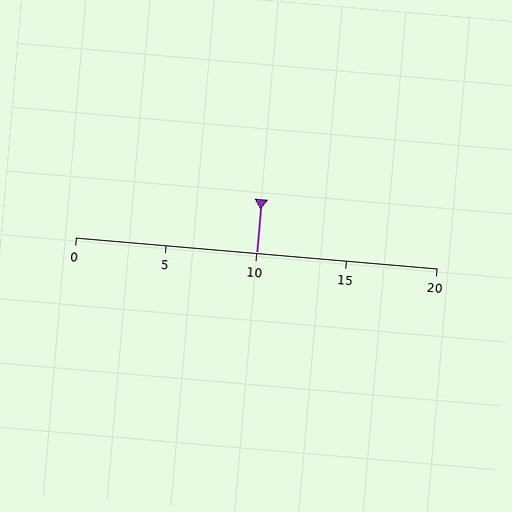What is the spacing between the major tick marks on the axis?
The major ticks are spaced 5 apart.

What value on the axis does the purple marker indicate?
The marker indicates approximately 10.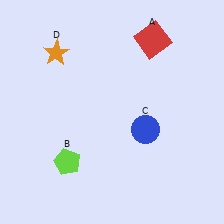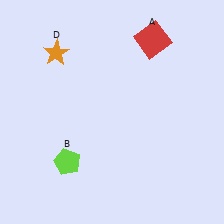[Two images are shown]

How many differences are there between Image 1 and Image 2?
There is 1 difference between the two images.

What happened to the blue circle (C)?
The blue circle (C) was removed in Image 2. It was in the bottom-right area of Image 1.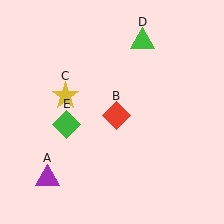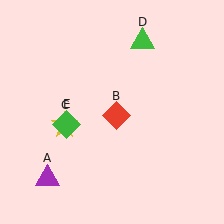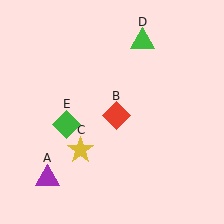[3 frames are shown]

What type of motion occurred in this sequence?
The yellow star (object C) rotated counterclockwise around the center of the scene.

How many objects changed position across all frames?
1 object changed position: yellow star (object C).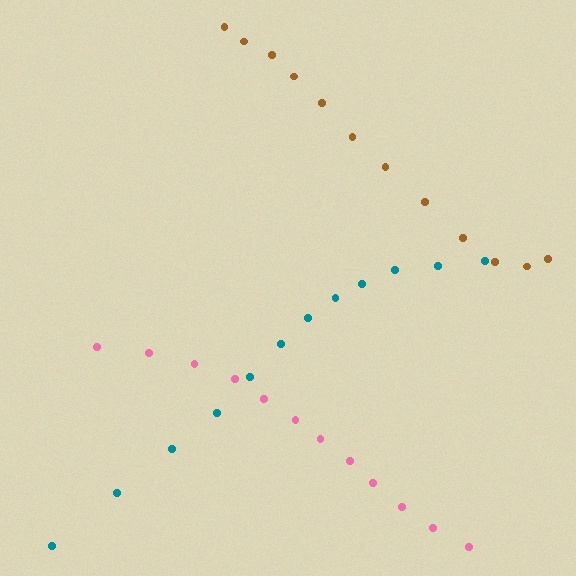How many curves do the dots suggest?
There are 3 distinct paths.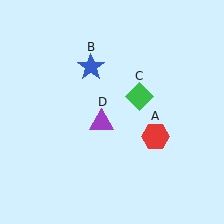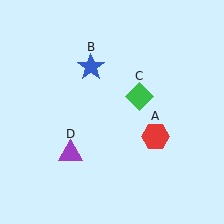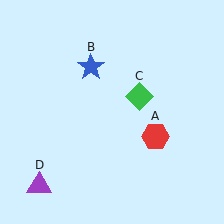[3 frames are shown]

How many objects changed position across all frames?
1 object changed position: purple triangle (object D).